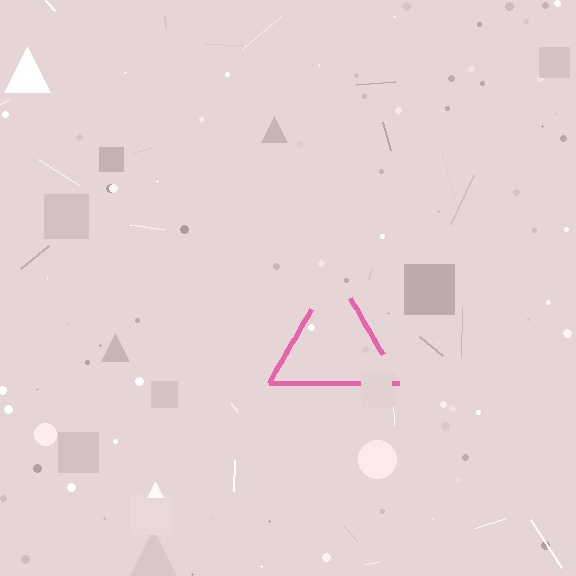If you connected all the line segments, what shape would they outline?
They would outline a triangle.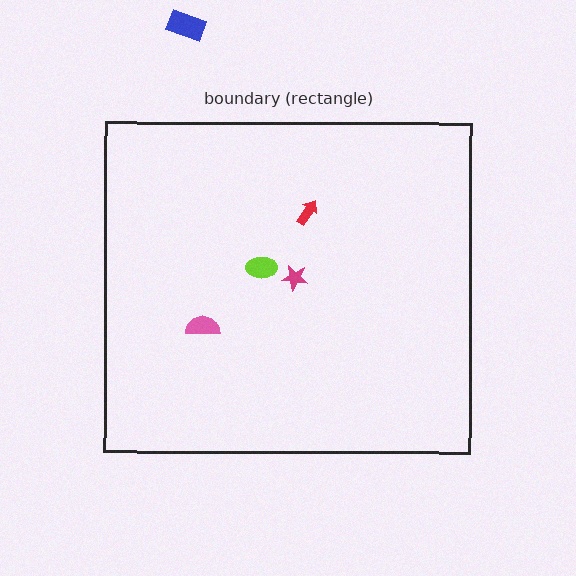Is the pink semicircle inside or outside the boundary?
Inside.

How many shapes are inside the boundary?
4 inside, 1 outside.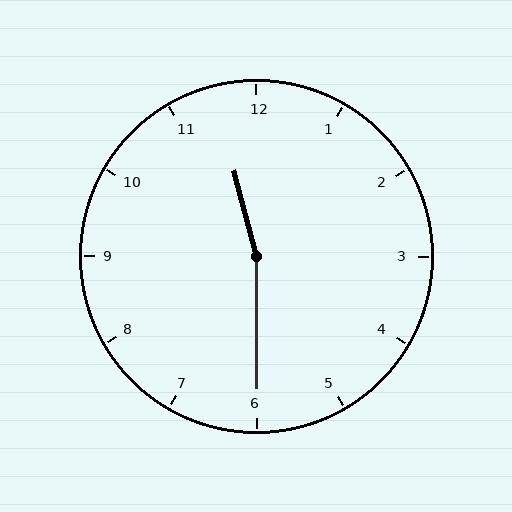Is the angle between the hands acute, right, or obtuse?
It is obtuse.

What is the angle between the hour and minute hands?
Approximately 165 degrees.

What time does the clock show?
11:30.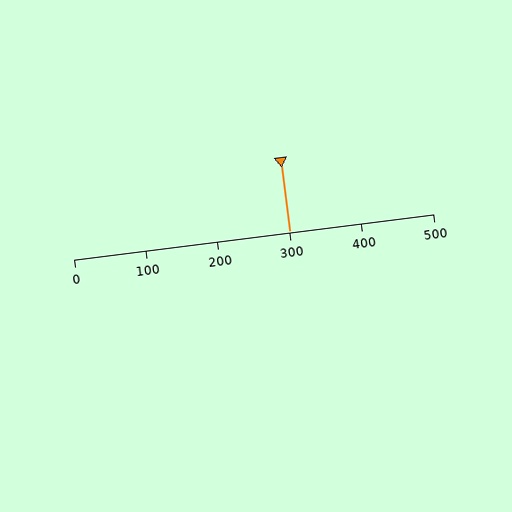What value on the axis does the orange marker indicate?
The marker indicates approximately 300.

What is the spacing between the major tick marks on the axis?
The major ticks are spaced 100 apart.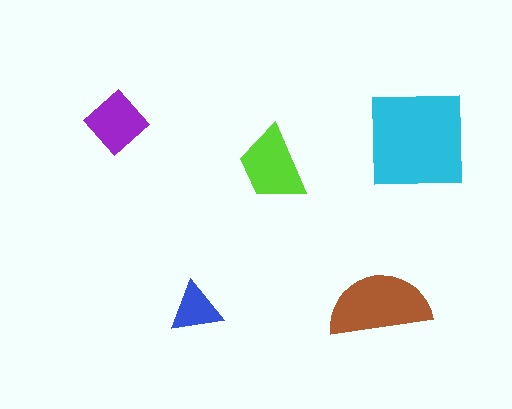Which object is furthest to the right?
The cyan square is rightmost.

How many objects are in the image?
There are 5 objects in the image.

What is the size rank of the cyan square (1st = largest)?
1st.